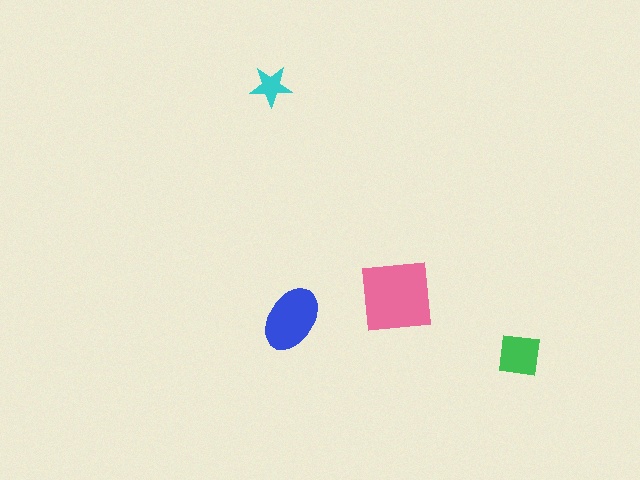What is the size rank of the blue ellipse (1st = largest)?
2nd.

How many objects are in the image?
There are 4 objects in the image.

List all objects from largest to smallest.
The pink square, the blue ellipse, the green square, the cyan star.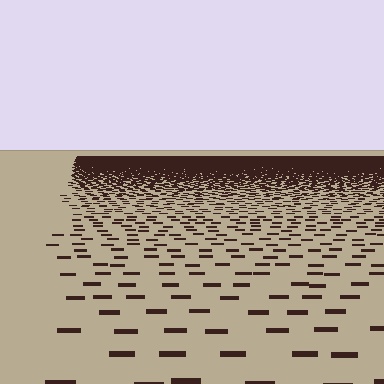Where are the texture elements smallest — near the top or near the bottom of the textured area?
Near the top.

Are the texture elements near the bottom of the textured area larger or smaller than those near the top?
Larger. Near the bottom, elements are closer to the viewer and appear at a bigger on-screen size.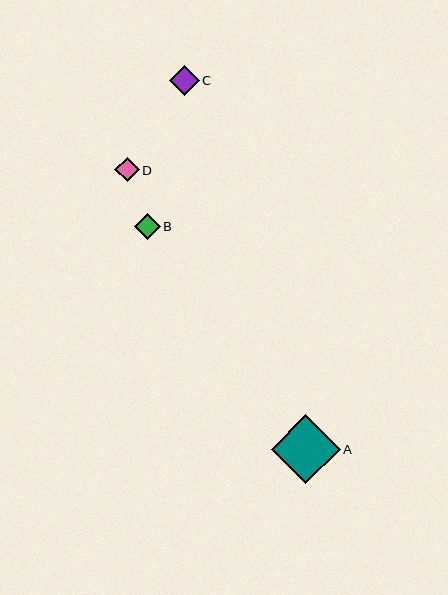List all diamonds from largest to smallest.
From largest to smallest: A, C, B, D.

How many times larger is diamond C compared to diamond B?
Diamond C is approximately 1.1 times the size of diamond B.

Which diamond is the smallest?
Diamond D is the smallest with a size of approximately 24 pixels.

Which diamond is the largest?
Diamond A is the largest with a size of approximately 69 pixels.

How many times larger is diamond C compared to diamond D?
Diamond C is approximately 1.2 times the size of diamond D.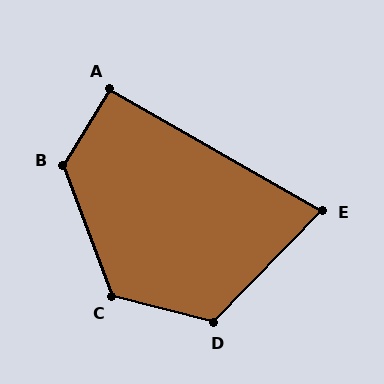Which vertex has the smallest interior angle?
E, at approximately 75 degrees.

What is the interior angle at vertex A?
Approximately 92 degrees (approximately right).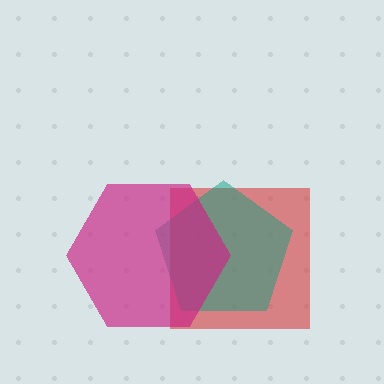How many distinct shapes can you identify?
There are 3 distinct shapes: a red square, a teal pentagon, a magenta hexagon.